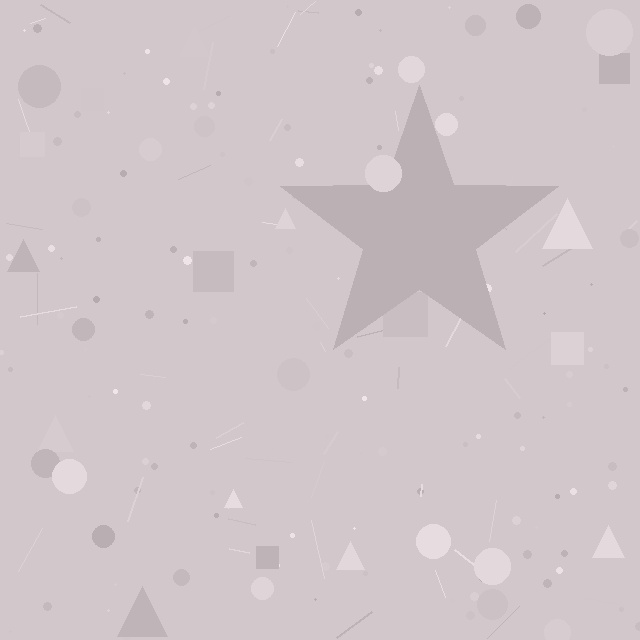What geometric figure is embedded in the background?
A star is embedded in the background.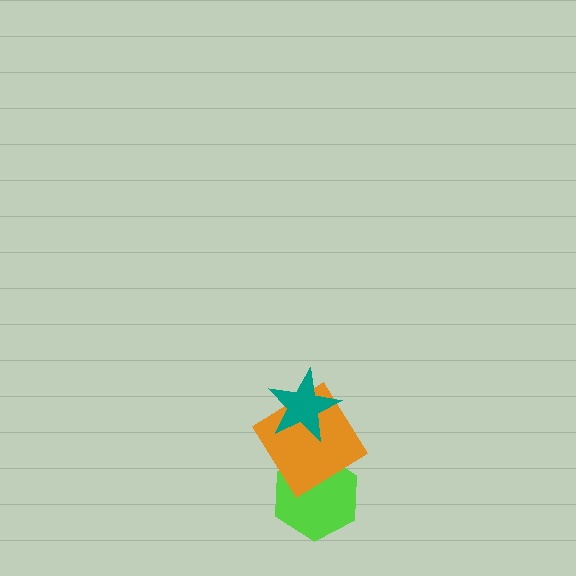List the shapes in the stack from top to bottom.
From top to bottom: the teal star, the orange diamond, the lime hexagon.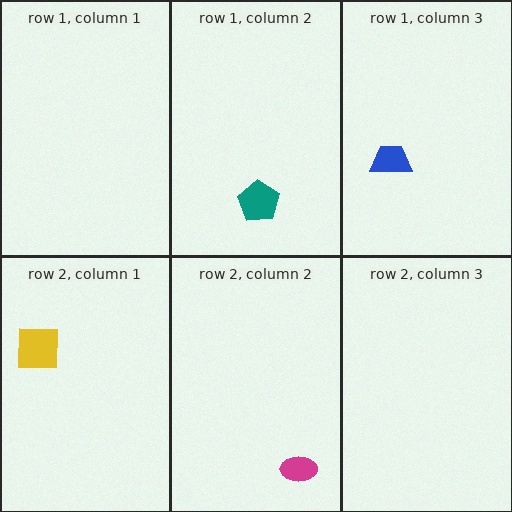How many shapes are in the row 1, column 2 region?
1.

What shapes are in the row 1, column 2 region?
The teal pentagon.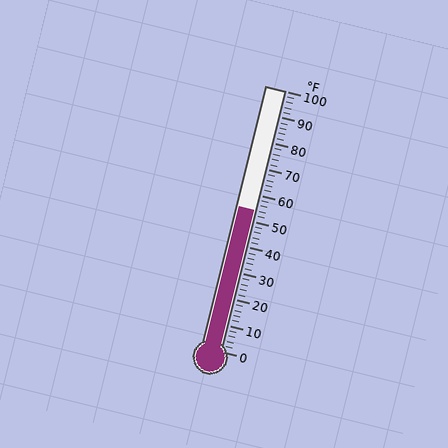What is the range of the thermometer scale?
The thermometer scale ranges from 0°F to 100°F.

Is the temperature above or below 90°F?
The temperature is below 90°F.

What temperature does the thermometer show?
The thermometer shows approximately 54°F.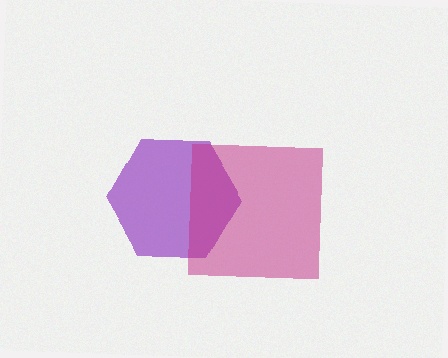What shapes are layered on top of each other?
The layered shapes are: a purple hexagon, a magenta square.